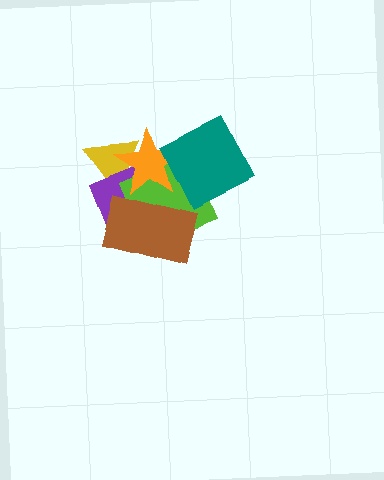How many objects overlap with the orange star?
5 objects overlap with the orange star.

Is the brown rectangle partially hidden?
Yes, it is partially covered by another shape.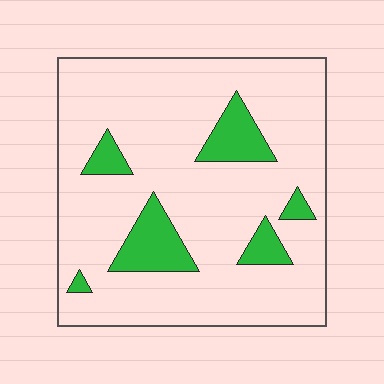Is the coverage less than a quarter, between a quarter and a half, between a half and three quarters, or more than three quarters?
Less than a quarter.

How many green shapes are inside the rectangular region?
6.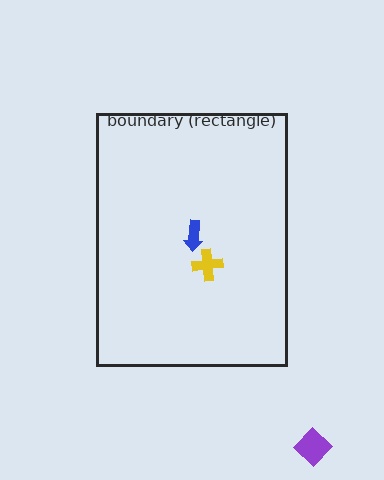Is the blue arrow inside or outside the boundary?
Inside.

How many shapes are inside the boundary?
2 inside, 1 outside.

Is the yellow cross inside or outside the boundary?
Inside.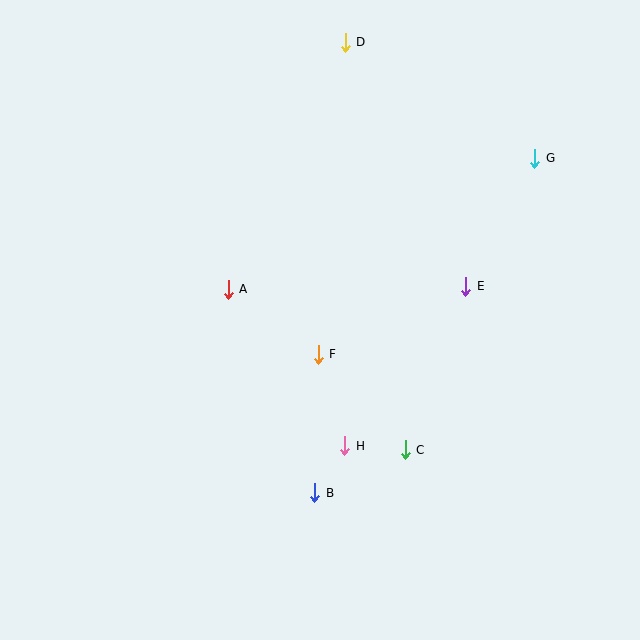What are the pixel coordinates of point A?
Point A is at (228, 289).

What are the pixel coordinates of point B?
Point B is at (315, 493).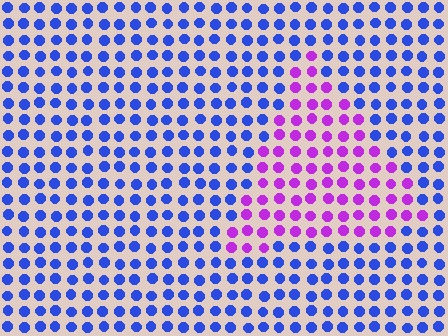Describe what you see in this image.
The image is filled with small blue elements in a uniform arrangement. A triangle-shaped region is visible where the elements are tinted to a slightly different hue, forming a subtle color boundary.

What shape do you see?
I see a triangle.